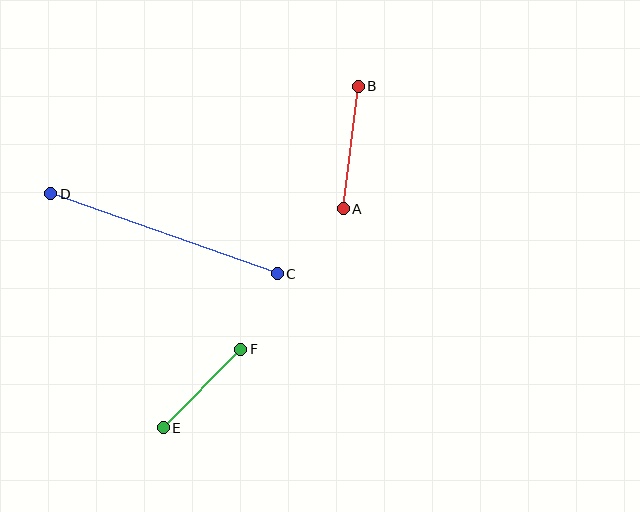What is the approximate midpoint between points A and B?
The midpoint is at approximately (351, 148) pixels.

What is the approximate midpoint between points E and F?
The midpoint is at approximately (202, 389) pixels.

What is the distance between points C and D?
The distance is approximately 240 pixels.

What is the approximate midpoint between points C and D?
The midpoint is at approximately (164, 234) pixels.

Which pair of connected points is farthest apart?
Points C and D are farthest apart.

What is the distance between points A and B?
The distance is approximately 124 pixels.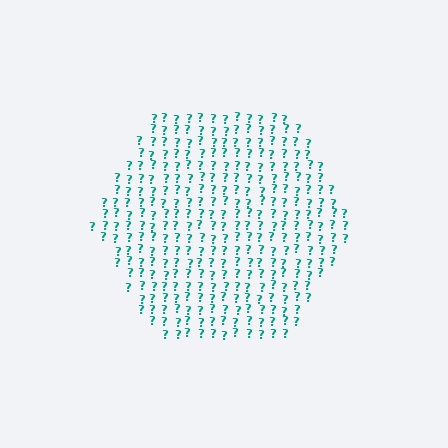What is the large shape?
The large shape is a hexagon.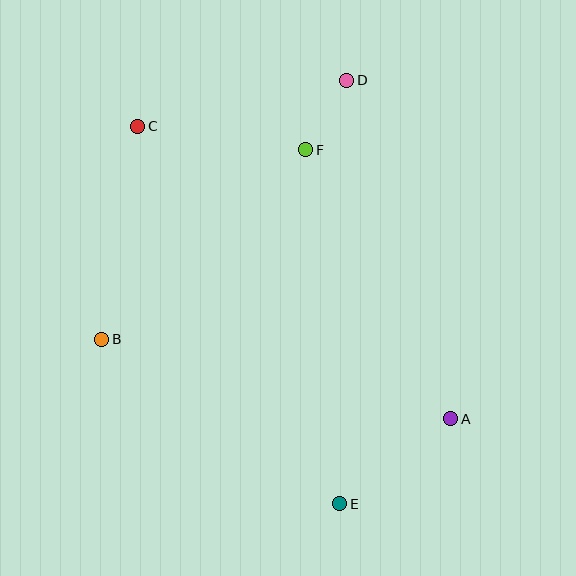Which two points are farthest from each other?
Points A and C are farthest from each other.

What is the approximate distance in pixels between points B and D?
The distance between B and D is approximately 356 pixels.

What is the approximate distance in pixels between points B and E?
The distance between B and E is approximately 289 pixels.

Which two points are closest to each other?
Points D and F are closest to each other.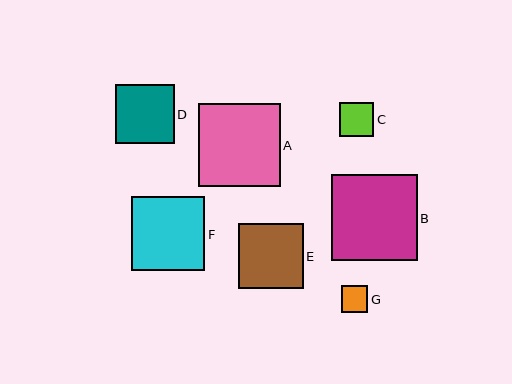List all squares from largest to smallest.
From largest to smallest: B, A, F, E, D, C, G.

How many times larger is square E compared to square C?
Square E is approximately 1.9 times the size of square C.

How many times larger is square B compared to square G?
Square B is approximately 3.3 times the size of square G.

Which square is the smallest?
Square G is the smallest with a size of approximately 26 pixels.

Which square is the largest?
Square B is the largest with a size of approximately 86 pixels.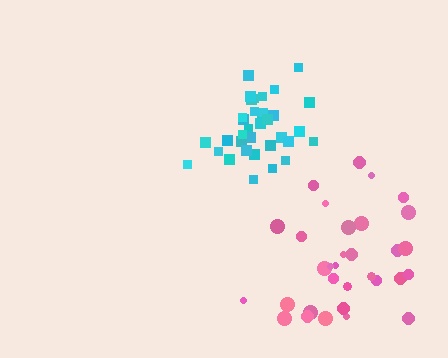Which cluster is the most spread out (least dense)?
Pink.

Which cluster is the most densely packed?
Cyan.